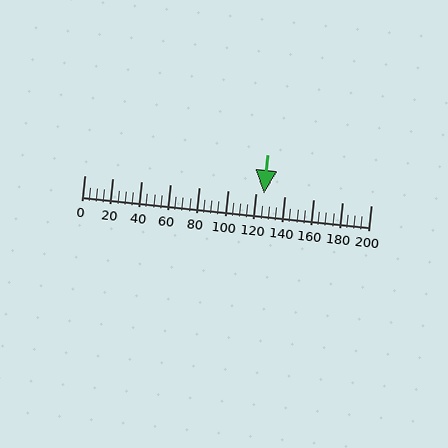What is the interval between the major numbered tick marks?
The major tick marks are spaced 20 units apart.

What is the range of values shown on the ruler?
The ruler shows values from 0 to 200.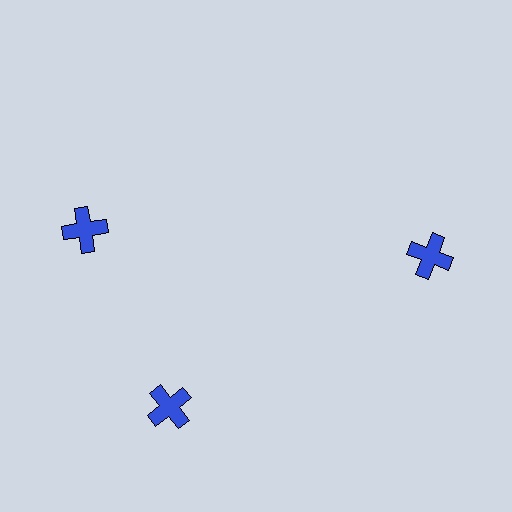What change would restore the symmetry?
The symmetry would be restored by rotating it back into even spacing with its neighbors so that all 3 crosses sit at equal angles and equal distance from the center.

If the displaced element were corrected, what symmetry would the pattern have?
It would have 3-fold rotational symmetry — the pattern would map onto itself every 120 degrees.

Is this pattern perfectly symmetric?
No. The 3 blue crosses are arranged in a ring, but one element near the 11 o'clock position is rotated out of alignment along the ring, breaking the 3-fold rotational symmetry.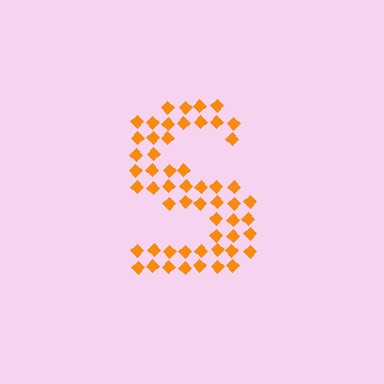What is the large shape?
The large shape is the letter S.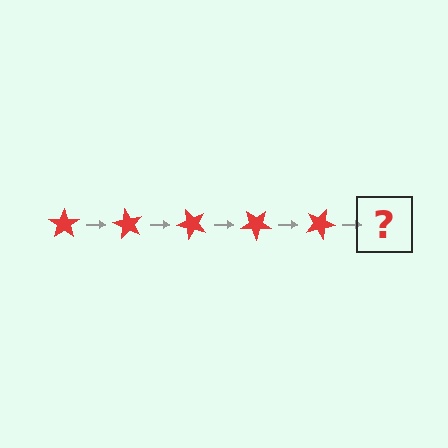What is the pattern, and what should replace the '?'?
The pattern is that the star rotates 60 degrees each step. The '?' should be a red star rotated 300 degrees.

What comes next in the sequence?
The next element should be a red star rotated 300 degrees.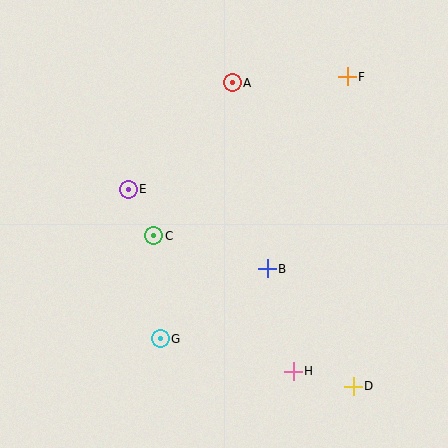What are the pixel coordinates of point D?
Point D is at (353, 386).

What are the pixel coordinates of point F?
Point F is at (347, 77).